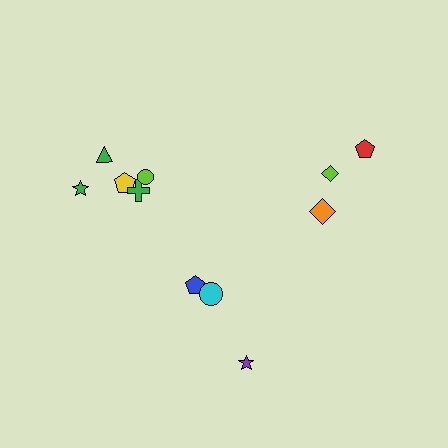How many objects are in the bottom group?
There are 3 objects.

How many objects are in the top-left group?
There are 5 objects.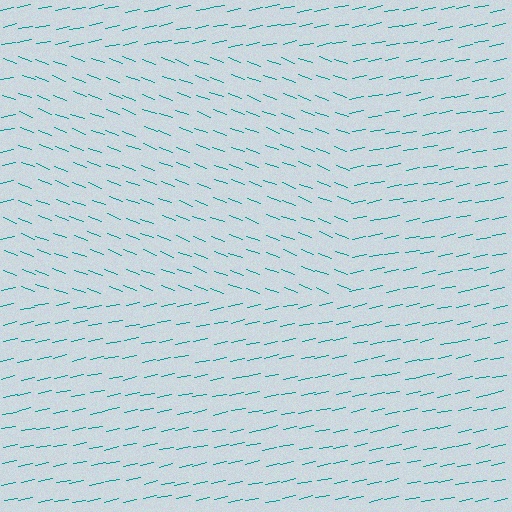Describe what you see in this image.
The image is filled with small teal line segments. A rectangle region in the image has lines oriented differently from the surrounding lines, creating a visible texture boundary.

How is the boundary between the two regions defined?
The boundary is defined purely by a change in line orientation (approximately 32 degrees difference). All lines are the same color and thickness.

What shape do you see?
I see a rectangle.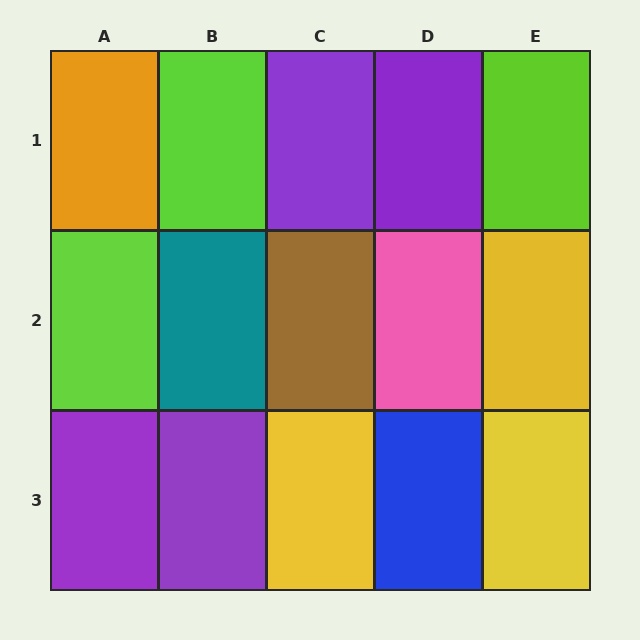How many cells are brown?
1 cell is brown.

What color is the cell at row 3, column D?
Blue.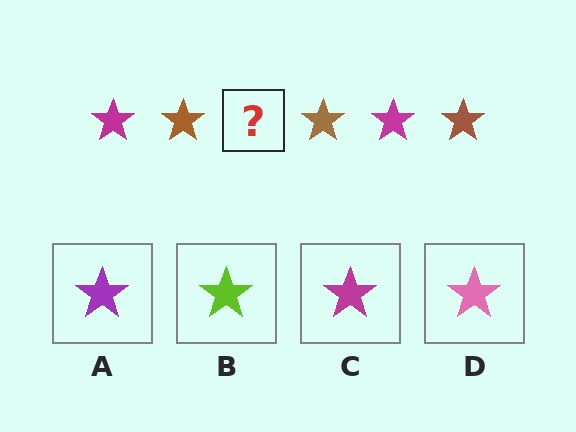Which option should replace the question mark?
Option C.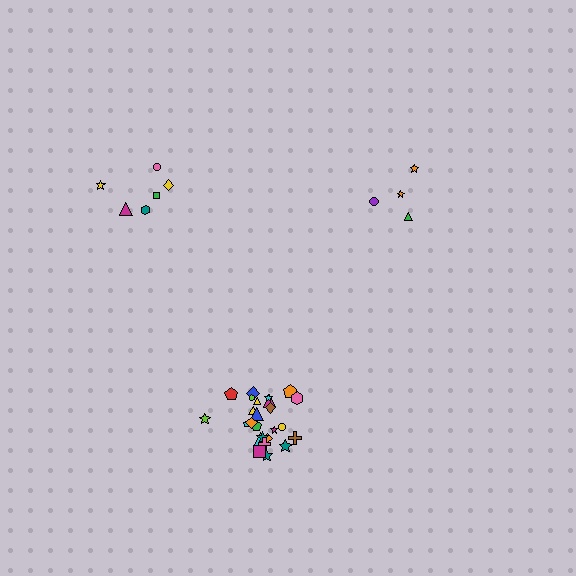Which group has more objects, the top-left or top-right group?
The top-left group.